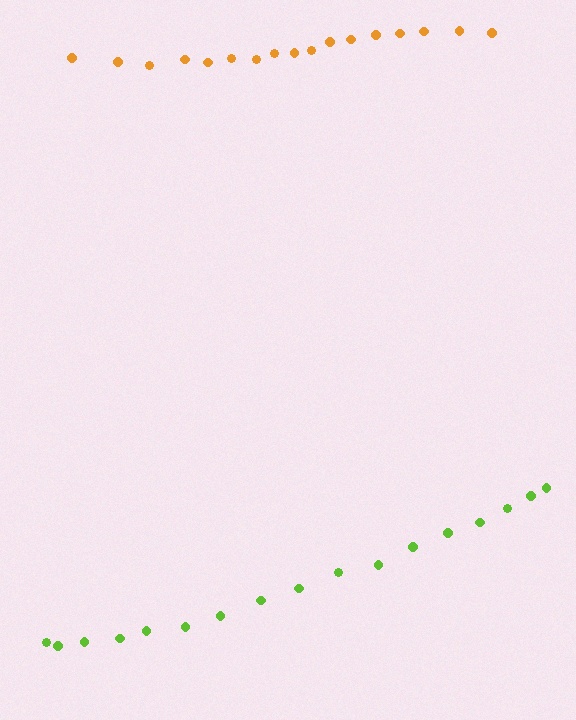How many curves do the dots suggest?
There are 2 distinct paths.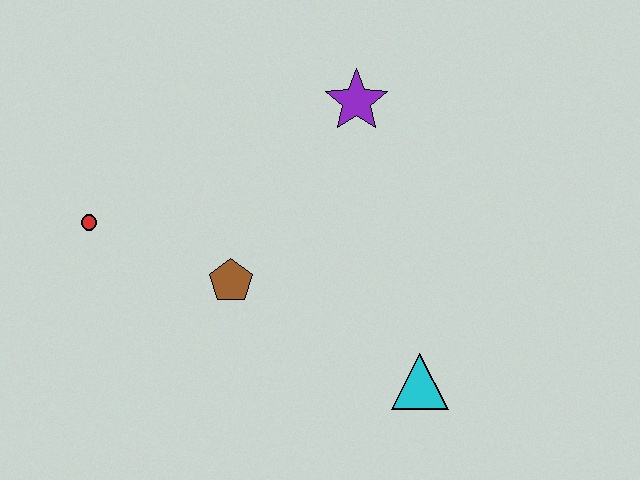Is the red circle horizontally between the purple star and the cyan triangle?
No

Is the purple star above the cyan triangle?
Yes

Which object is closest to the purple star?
The brown pentagon is closest to the purple star.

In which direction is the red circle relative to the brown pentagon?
The red circle is to the left of the brown pentagon.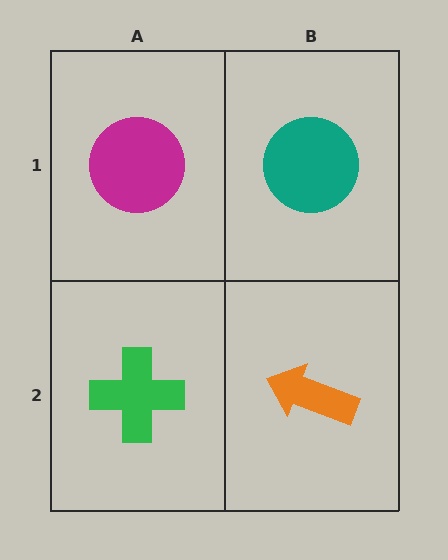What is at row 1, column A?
A magenta circle.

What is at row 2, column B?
An orange arrow.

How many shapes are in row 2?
2 shapes.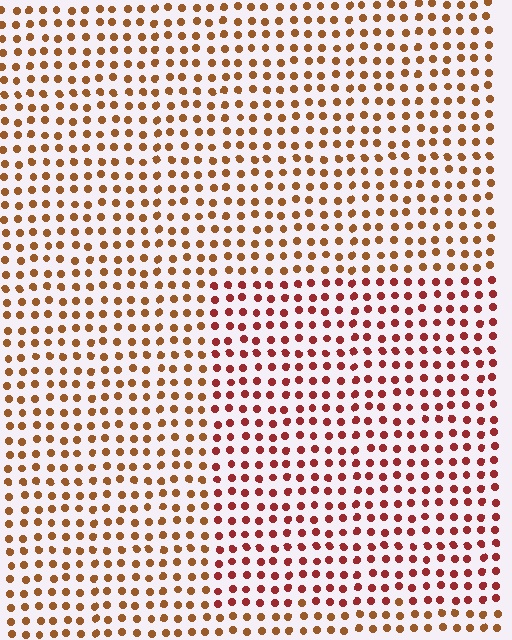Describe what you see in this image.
The image is filled with small brown elements in a uniform arrangement. A rectangle-shaped region is visible where the elements are tinted to a slightly different hue, forming a subtle color boundary.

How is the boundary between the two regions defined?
The boundary is defined purely by a slight shift in hue (about 29 degrees). Spacing, size, and orientation are identical on both sides.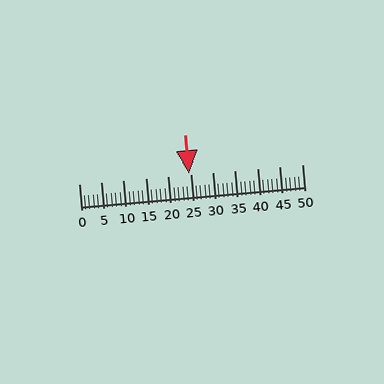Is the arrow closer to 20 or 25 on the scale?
The arrow is closer to 25.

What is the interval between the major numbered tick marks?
The major tick marks are spaced 5 units apart.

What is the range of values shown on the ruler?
The ruler shows values from 0 to 50.